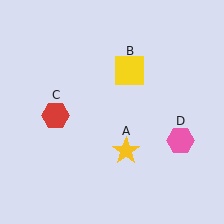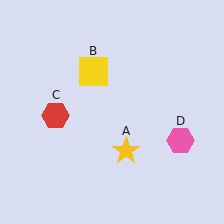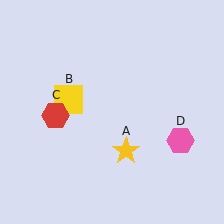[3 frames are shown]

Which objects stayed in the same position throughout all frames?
Yellow star (object A) and red hexagon (object C) and pink hexagon (object D) remained stationary.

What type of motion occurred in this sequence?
The yellow square (object B) rotated counterclockwise around the center of the scene.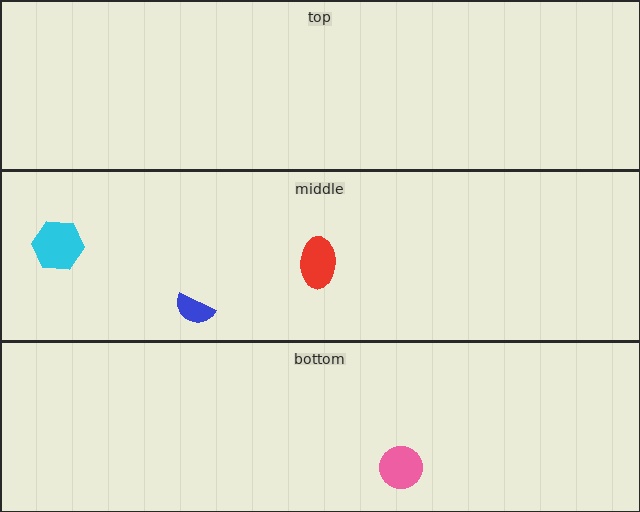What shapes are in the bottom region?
The pink circle.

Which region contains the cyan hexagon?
The middle region.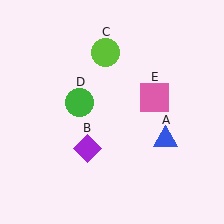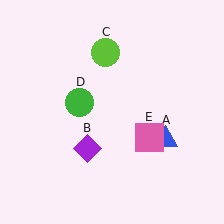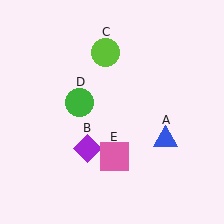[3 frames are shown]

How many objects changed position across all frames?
1 object changed position: pink square (object E).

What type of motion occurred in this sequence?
The pink square (object E) rotated clockwise around the center of the scene.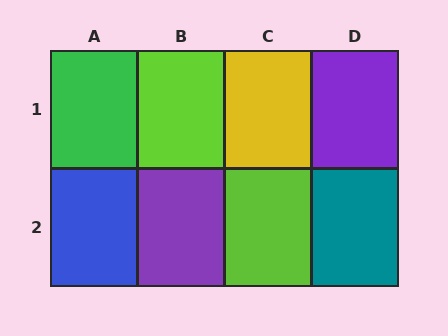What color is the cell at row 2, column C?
Lime.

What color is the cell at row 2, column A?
Blue.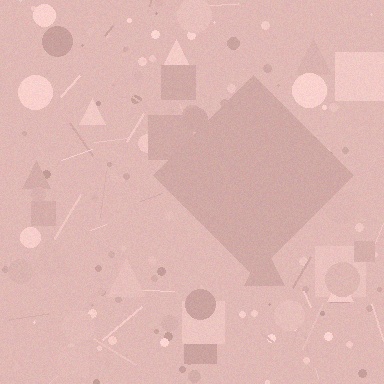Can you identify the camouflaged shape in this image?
The camouflaged shape is a diamond.